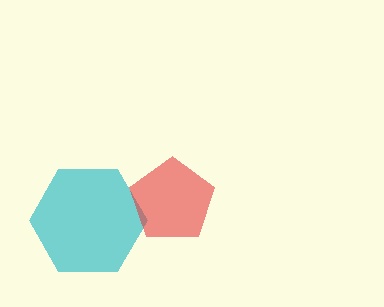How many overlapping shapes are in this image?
There are 2 overlapping shapes in the image.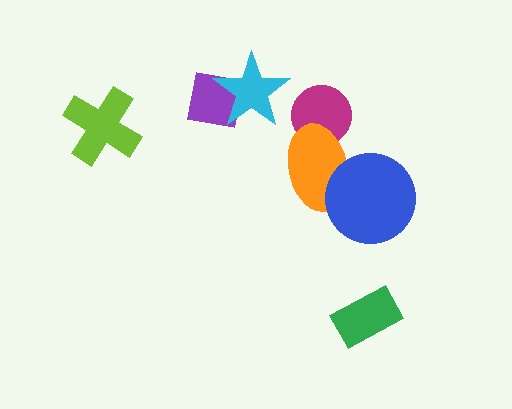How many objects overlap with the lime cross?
0 objects overlap with the lime cross.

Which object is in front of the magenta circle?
The orange ellipse is in front of the magenta circle.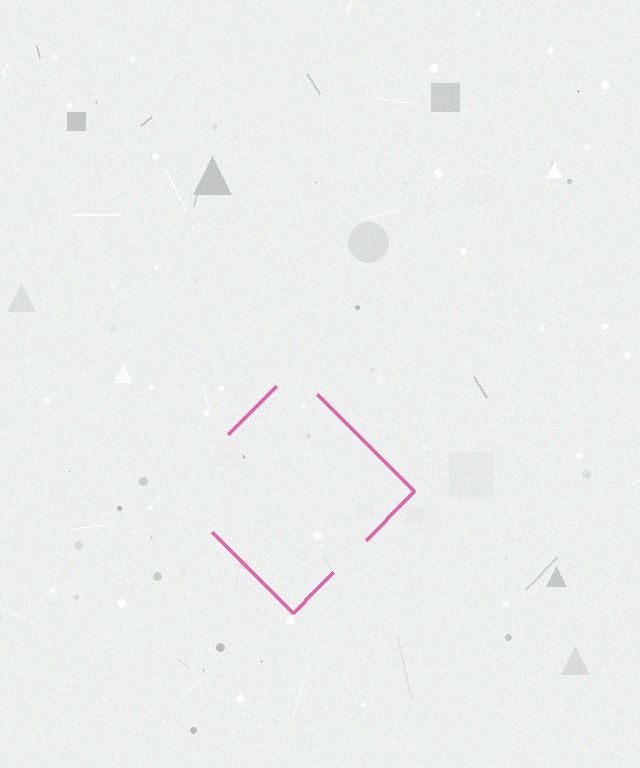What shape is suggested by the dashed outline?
The dashed outline suggests a diamond.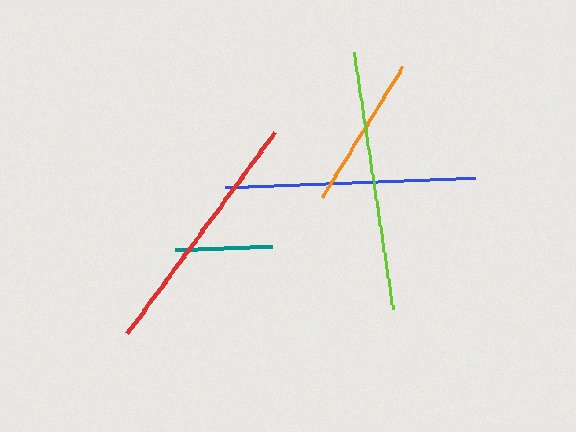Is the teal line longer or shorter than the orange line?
The orange line is longer than the teal line.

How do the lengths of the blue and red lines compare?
The blue and red lines are approximately the same length.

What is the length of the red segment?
The red segment is approximately 249 pixels long.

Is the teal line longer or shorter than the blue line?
The blue line is longer than the teal line.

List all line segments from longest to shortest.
From longest to shortest: lime, blue, red, orange, teal.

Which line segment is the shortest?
The teal line is the shortest at approximately 97 pixels.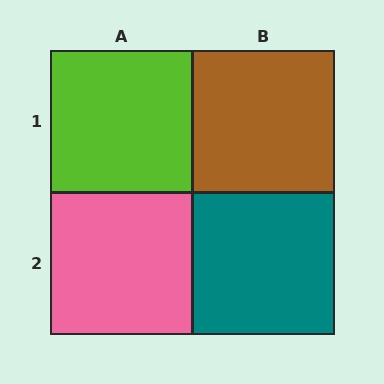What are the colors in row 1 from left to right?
Lime, brown.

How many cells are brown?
1 cell is brown.